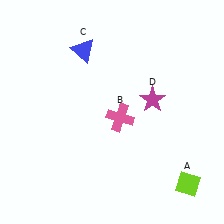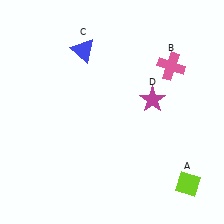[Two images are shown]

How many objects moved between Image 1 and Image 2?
1 object moved between the two images.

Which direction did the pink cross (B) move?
The pink cross (B) moved up.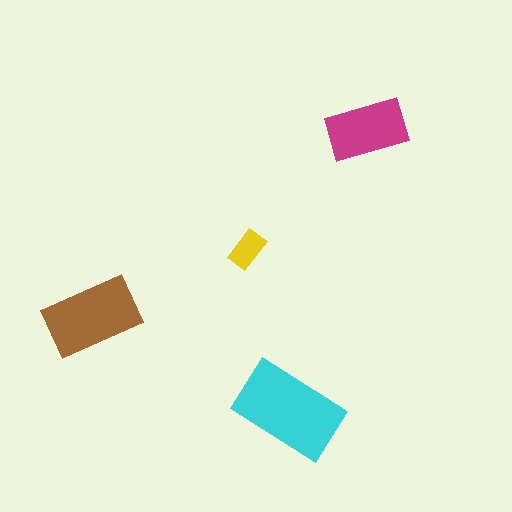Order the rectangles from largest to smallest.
the cyan one, the brown one, the magenta one, the yellow one.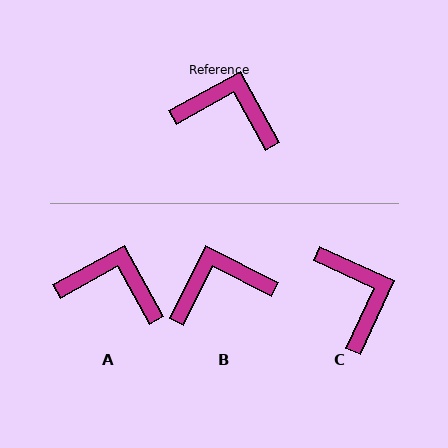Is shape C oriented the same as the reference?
No, it is off by about 54 degrees.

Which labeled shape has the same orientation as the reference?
A.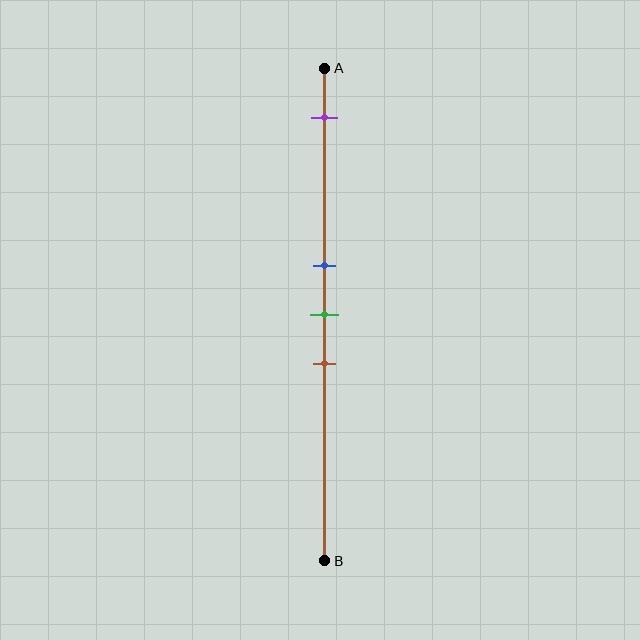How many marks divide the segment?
There are 4 marks dividing the segment.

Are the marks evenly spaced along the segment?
No, the marks are not evenly spaced.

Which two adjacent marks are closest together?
The blue and green marks are the closest adjacent pair.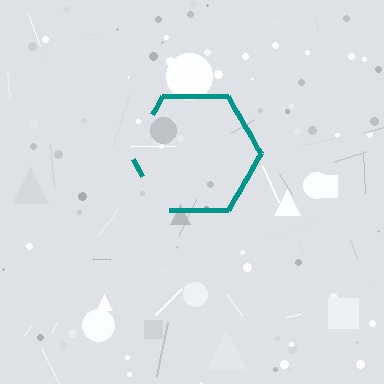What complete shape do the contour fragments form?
The contour fragments form a hexagon.